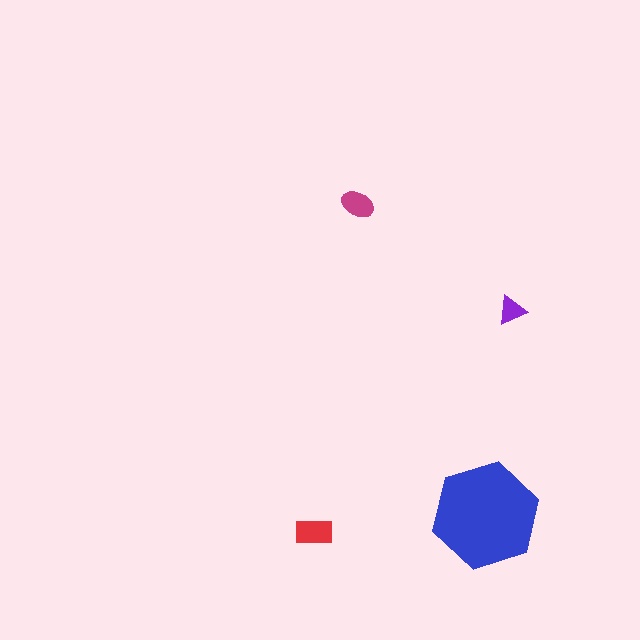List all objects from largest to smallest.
The blue hexagon, the red rectangle, the magenta ellipse, the purple triangle.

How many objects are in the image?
There are 4 objects in the image.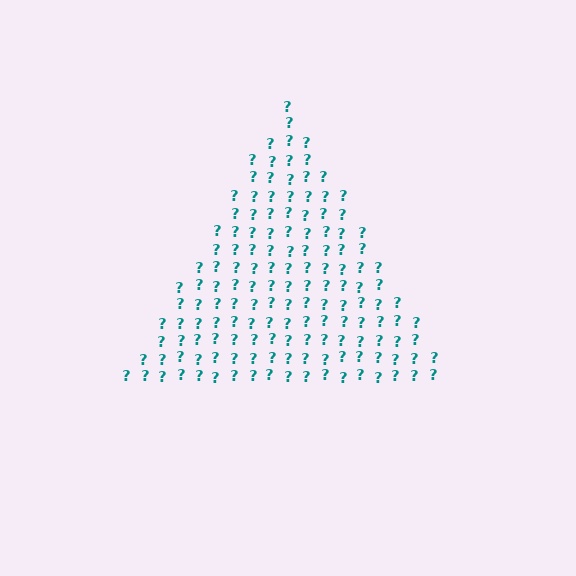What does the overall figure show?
The overall figure shows a triangle.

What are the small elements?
The small elements are question marks.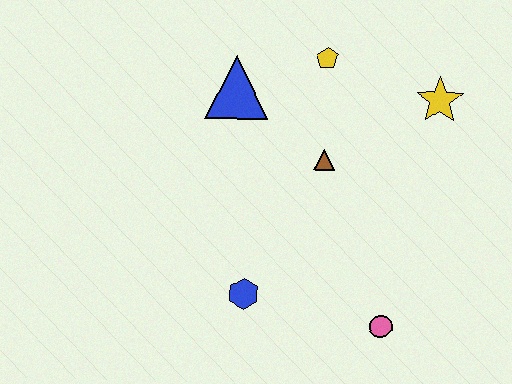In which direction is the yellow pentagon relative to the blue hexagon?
The yellow pentagon is above the blue hexagon.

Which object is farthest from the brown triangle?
The pink circle is farthest from the brown triangle.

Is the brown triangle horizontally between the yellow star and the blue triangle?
Yes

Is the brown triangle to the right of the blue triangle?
Yes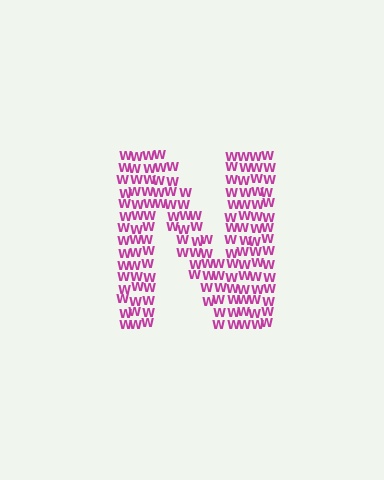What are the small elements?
The small elements are letter W's.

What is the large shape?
The large shape is the letter N.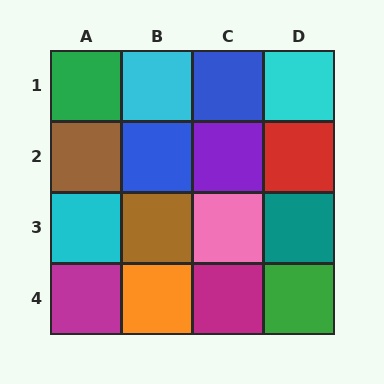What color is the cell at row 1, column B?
Cyan.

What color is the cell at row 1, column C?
Blue.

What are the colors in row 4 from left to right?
Magenta, orange, magenta, green.